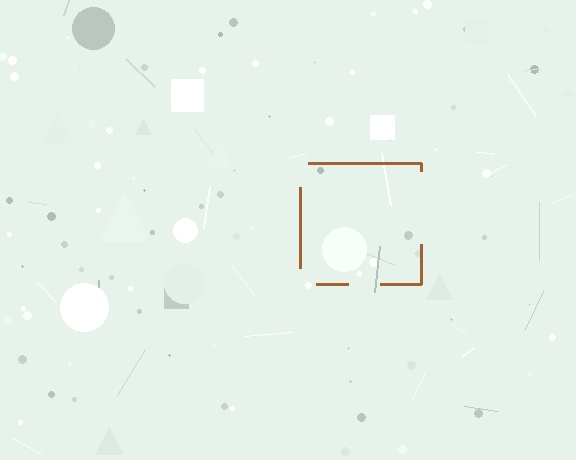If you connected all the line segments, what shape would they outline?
They would outline a square.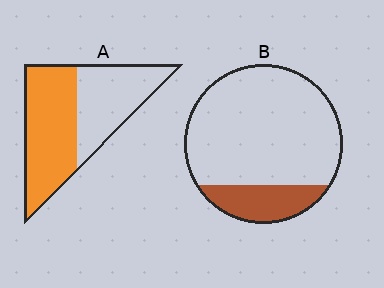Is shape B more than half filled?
No.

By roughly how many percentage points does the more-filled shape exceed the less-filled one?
By roughly 35 percentage points (A over B).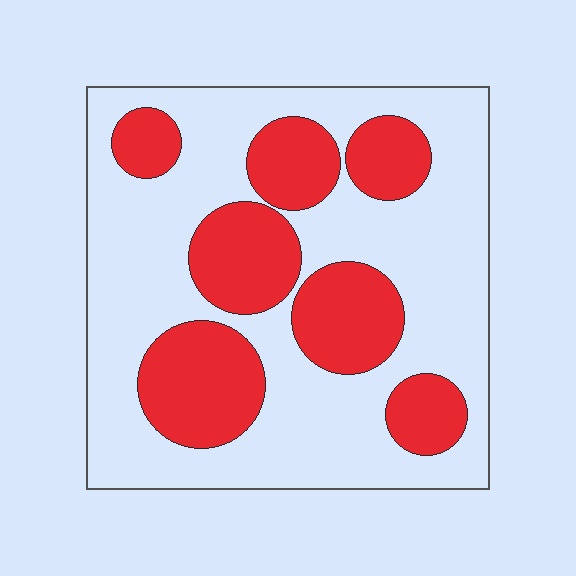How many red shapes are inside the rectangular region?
7.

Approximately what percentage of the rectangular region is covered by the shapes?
Approximately 35%.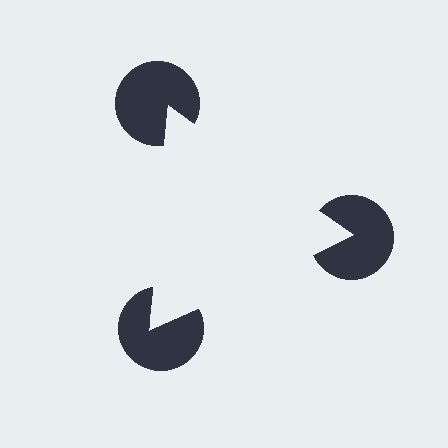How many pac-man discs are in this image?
There are 3 — one at each vertex of the illusory triangle.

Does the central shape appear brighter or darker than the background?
It typically appears slightly brighter than the background, even though no actual brightness change is drawn.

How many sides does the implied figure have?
3 sides.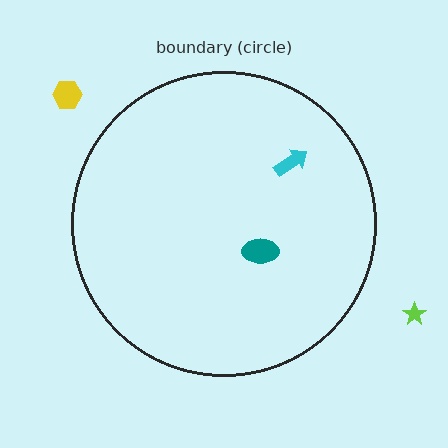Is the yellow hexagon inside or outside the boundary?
Outside.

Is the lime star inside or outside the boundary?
Outside.